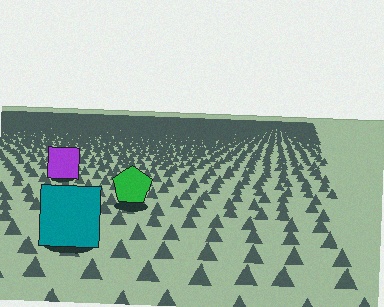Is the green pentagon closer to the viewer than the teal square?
No. The teal square is closer — you can tell from the texture gradient: the ground texture is coarser near it.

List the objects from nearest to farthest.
From nearest to farthest: the teal square, the green pentagon, the purple square.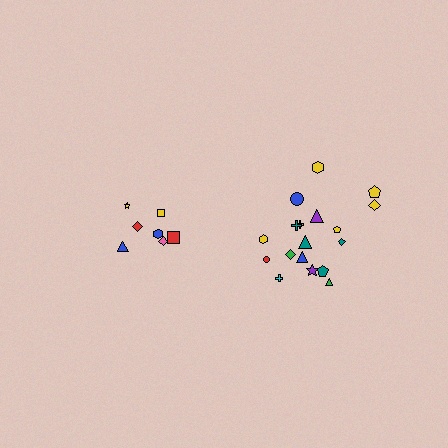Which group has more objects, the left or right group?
The right group.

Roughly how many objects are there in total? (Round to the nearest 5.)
Roughly 25 objects in total.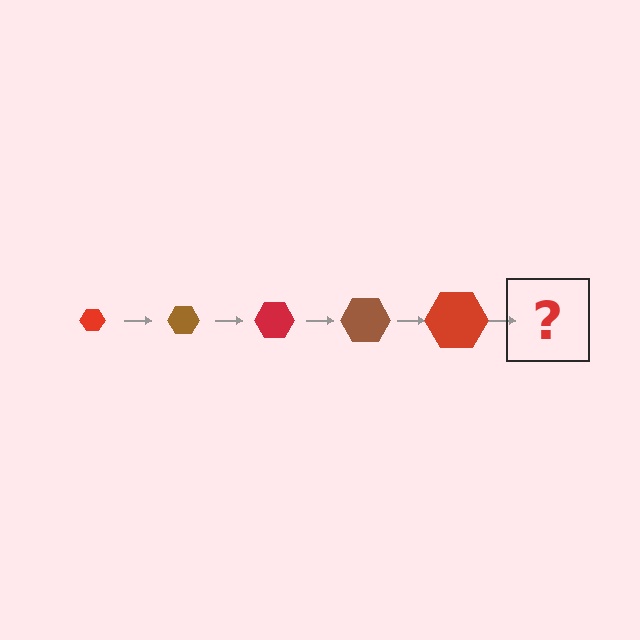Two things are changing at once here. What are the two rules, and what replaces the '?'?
The two rules are that the hexagon grows larger each step and the color cycles through red and brown. The '?' should be a brown hexagon, larger than the previous one.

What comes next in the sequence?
The next element should be a brown hexagon, larger than the previous one.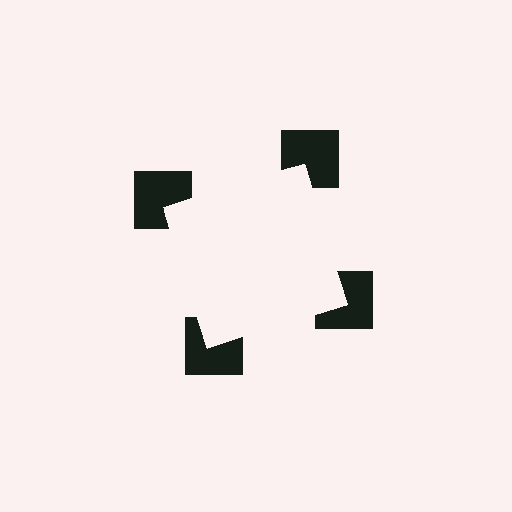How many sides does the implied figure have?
4 sides.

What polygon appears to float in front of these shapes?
An illusory square — its edges are inferred from the aligned wedge cuts in the notched squares, not physically drawn.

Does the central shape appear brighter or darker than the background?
It typically appears slightly brighter than the background, even though no actual brightness change is drawn.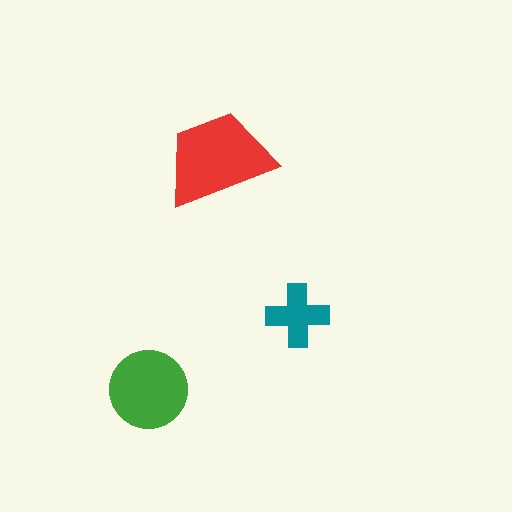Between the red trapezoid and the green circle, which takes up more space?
The red trapezoid.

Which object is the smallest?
The teal cross.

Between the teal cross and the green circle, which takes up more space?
The green circle.